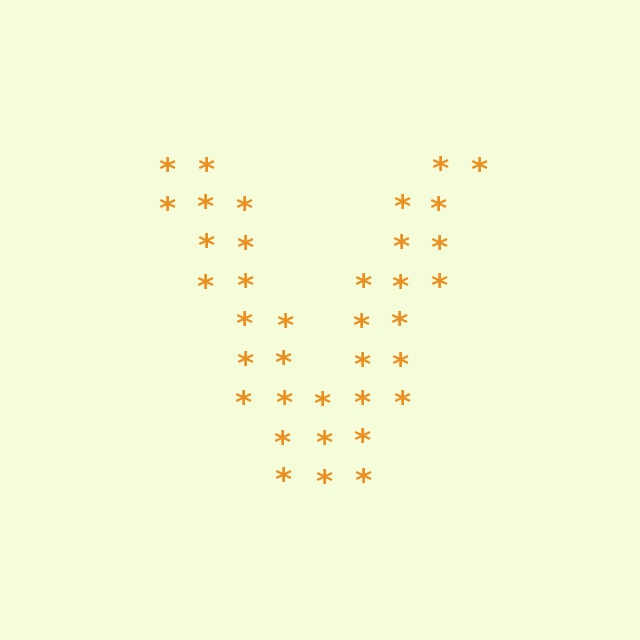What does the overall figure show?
The overall figure shows the letter V.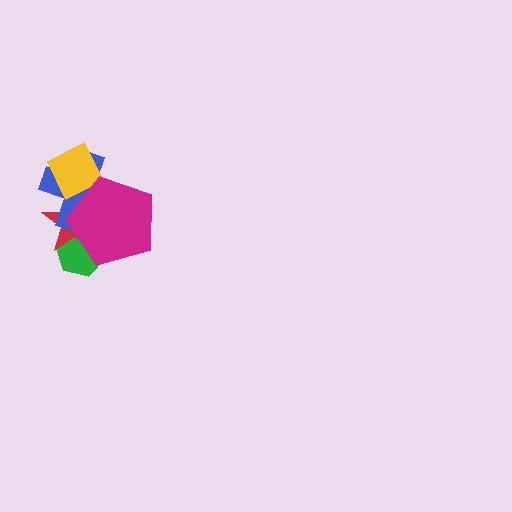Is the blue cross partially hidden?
Yes, it is partially covered by another shape.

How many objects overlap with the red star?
4 objects overlap with the red star.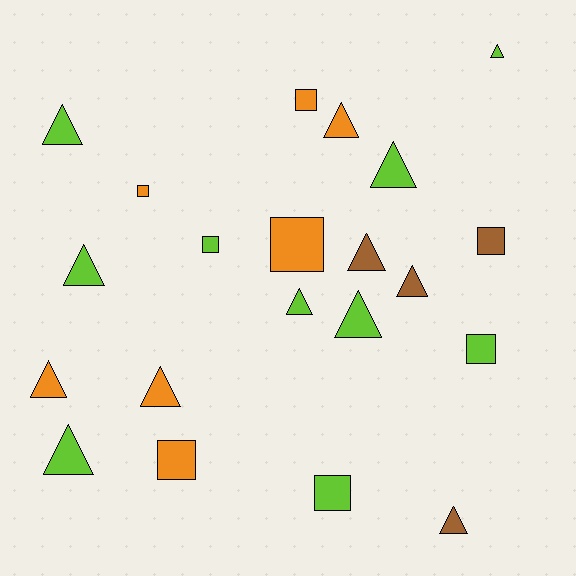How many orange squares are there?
There are 4 orange squares.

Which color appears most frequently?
Lime, with 10 objects.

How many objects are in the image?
There are 21 objects.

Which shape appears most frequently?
Triangle, with 13 objects.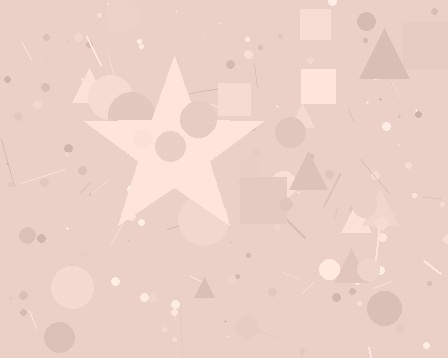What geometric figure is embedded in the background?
A star is embedded in the background.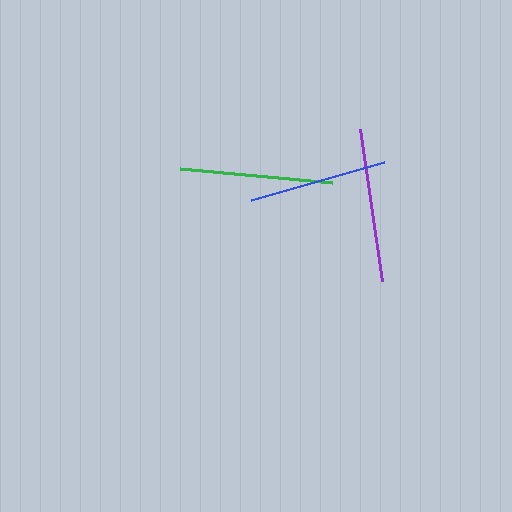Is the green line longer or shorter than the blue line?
The green line is longer than the blue line.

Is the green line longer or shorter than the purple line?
The purple line is longer than the green line.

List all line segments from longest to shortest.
From longest to shortest: purple, green, blue.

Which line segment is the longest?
The purple line is the longest at approximately 153 pixels.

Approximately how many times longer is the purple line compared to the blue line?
The purple line is approximately 1.1 times the length of the blue line.